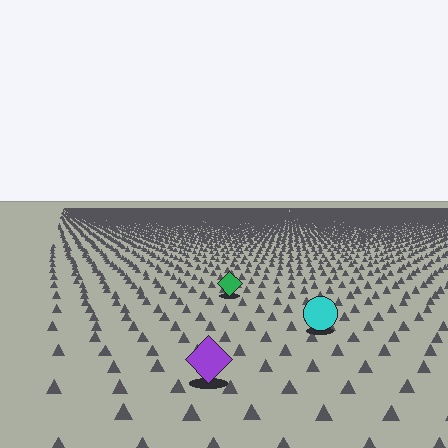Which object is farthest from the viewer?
The green diamond is farthest from the viewer. It appears smaller and the ground texture around it is denser.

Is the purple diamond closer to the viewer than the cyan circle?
Yes. The purple diamond is closer — you can tell from the texture gradient: the ground texture is coarser near it.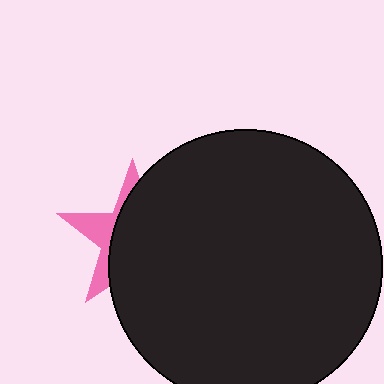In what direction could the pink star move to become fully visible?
The pink star could move left. That would shift it out from behind the black circle entirely.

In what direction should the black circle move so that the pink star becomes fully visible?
The black circle should move right. That is the shortest direction to clear the overlap and leave the pink star fully visible.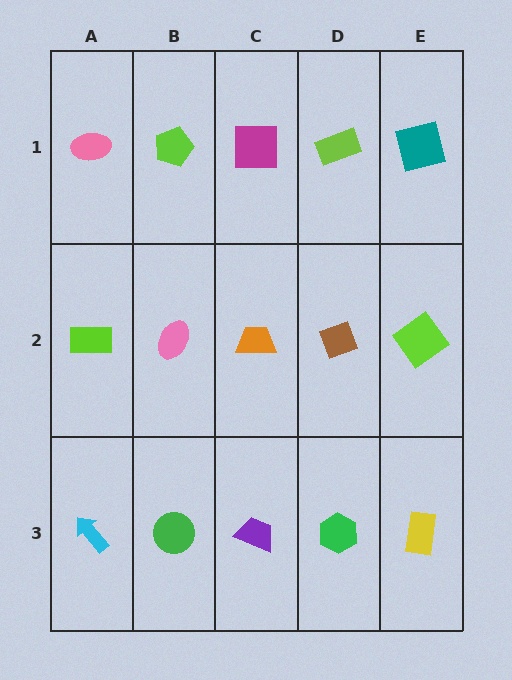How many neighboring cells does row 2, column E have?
3.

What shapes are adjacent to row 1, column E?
A lime diamond (row 2, column E), a lime rectangle (row 1, column D).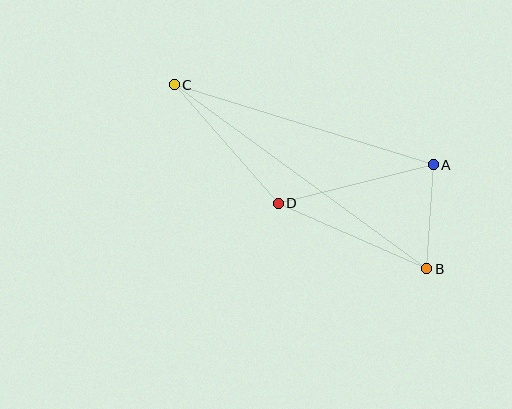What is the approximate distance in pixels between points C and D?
The distance between C and D is approximately 158 pixels.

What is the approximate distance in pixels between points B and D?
The distance between B and D is approximately 162 pixels.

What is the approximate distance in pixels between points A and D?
The distance between A and D is approximately 159 pixels.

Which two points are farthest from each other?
Points B and C are farthest from each other.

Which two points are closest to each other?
Points A and B are closest to each other.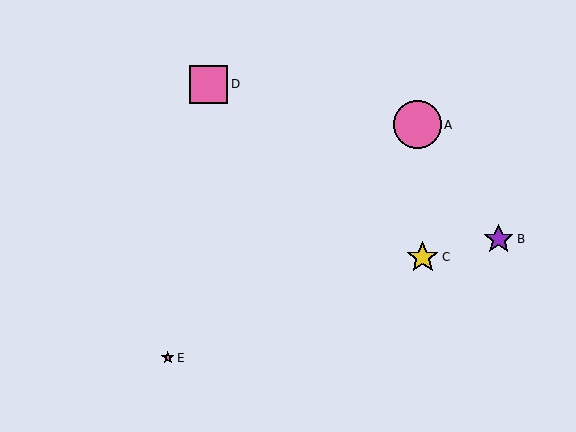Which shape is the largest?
The pink circle (labeled A) is the largest.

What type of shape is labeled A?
Shape A is a pink circle.